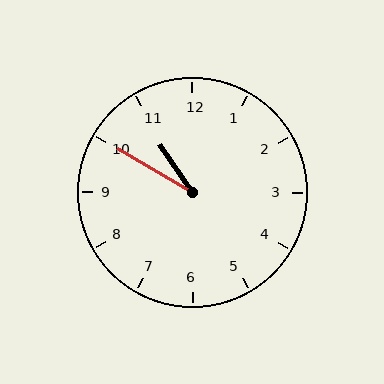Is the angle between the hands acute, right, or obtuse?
It is acute.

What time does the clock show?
10:50.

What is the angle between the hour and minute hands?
Approximately 25 degrees.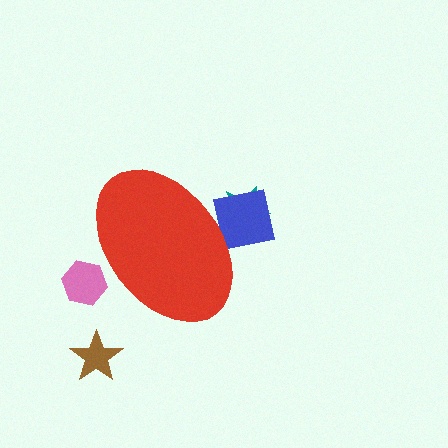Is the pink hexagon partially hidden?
Yes, the pink hexagon is partially hidden behind the red ellipse.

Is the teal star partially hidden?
Yes, the teal star is partially hidden behind the red ellipse.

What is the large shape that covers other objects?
A red ellipse.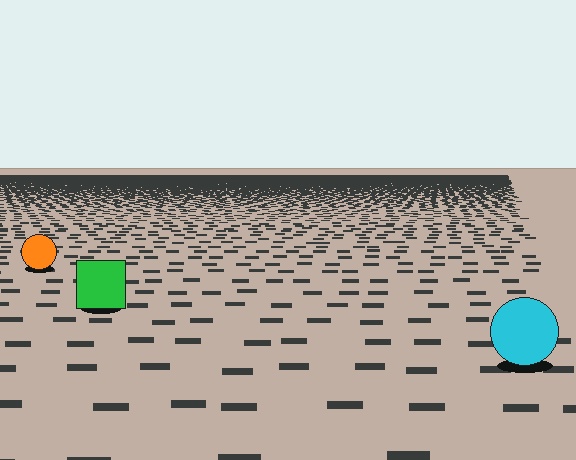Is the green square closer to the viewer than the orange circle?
Yes. The green square is closer — you can tell from the texture gradient: the ground texture is coarser near it.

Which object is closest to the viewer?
The cyan circle is closest. The texture marks near it are larger and more spread out.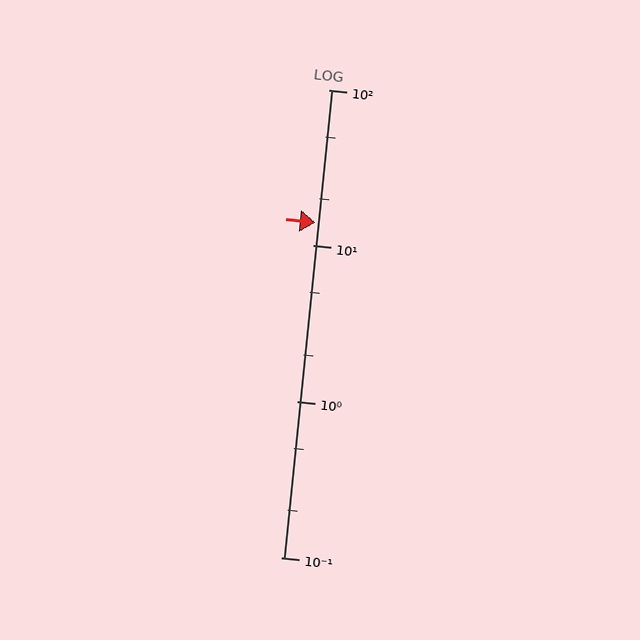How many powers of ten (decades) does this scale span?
The scale spans 3 decades, from 0.1 to 100.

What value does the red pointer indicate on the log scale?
The pointer indicates approximately 14.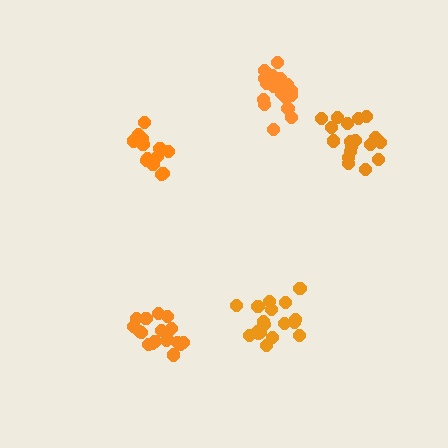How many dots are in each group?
Group 1: 18 dots, Group 2: 19 dots, Group 3: 18 dots, Group 4: 13 dots, Group 5: 19 dots (87 total).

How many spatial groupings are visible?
There are 5 spatial groupings.